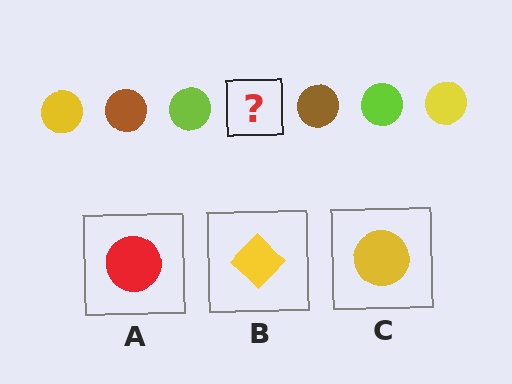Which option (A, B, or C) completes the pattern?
C.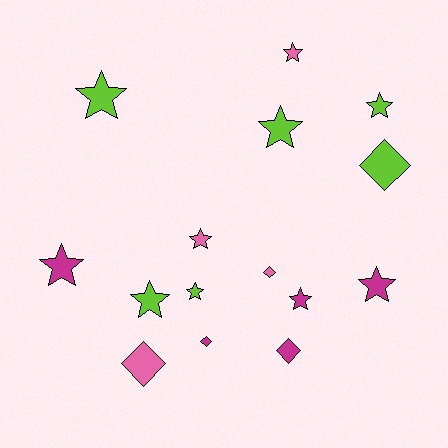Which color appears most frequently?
Lime, with 6 objects.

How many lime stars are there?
There are 5 lime stars.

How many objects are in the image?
There are 15 objects.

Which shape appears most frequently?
Star, with 10 objects.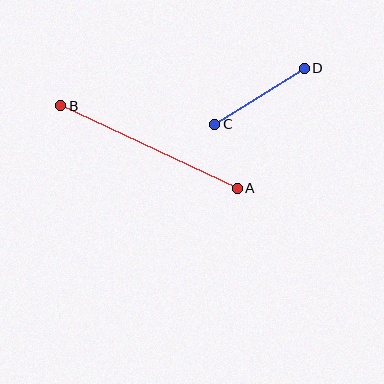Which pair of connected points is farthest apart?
Points A and B are farthest apart.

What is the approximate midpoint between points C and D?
The midpoint is at approximately (259, 96) pixels.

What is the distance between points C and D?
The distance is approximately 105 pixels.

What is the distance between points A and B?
The distance is approximately 195 pixels.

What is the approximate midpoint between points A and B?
The midpoint is at approximately (149, 147) pixels.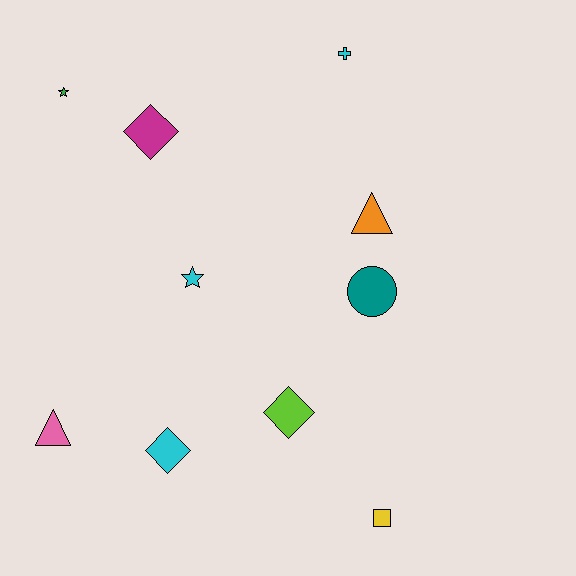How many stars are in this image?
There are 2 stars.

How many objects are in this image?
There are 10 objects.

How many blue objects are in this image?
There are no blue objects.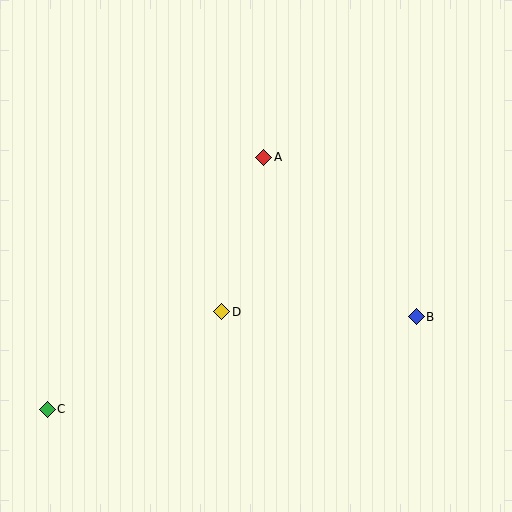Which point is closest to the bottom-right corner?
Point B is closest to the bottom-right corner.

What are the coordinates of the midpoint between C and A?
The midpoint between C and A is at (155, 283).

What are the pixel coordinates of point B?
Point B is at (416, 317).